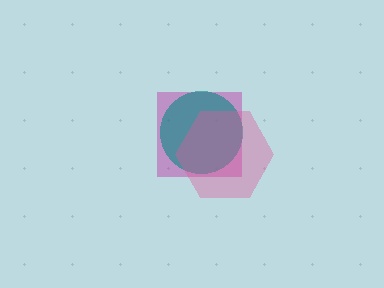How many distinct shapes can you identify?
There are 3 distinct shapes: a magenta square, a teal circle, a pink hexagon.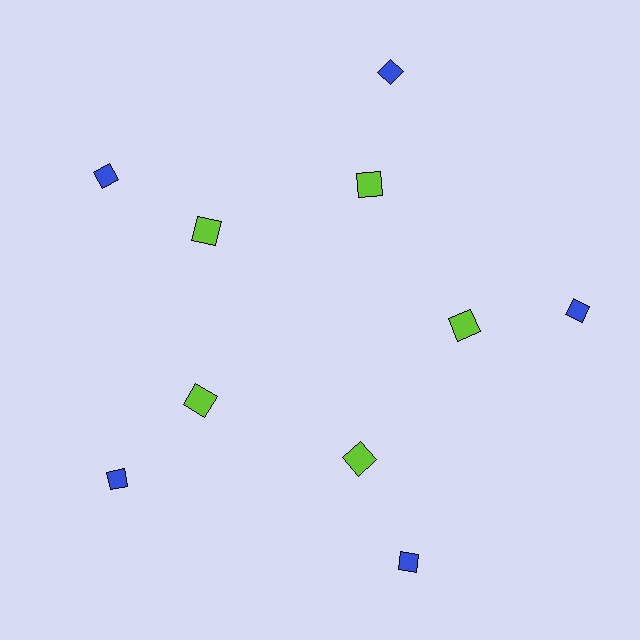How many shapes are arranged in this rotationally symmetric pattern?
There are 10 shapes, arranged in 5 groups of 2.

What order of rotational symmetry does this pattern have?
This pattern has 5-fold rotational symmetry.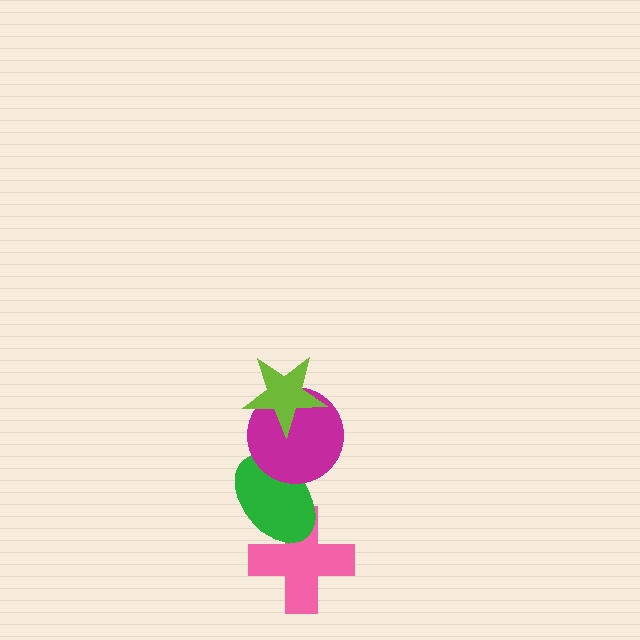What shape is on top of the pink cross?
The green ellipse is on top of the pink cross.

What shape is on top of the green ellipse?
The magenta circle is on top of the green ellipse.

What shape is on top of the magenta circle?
The lime star is on top of the magenta circle.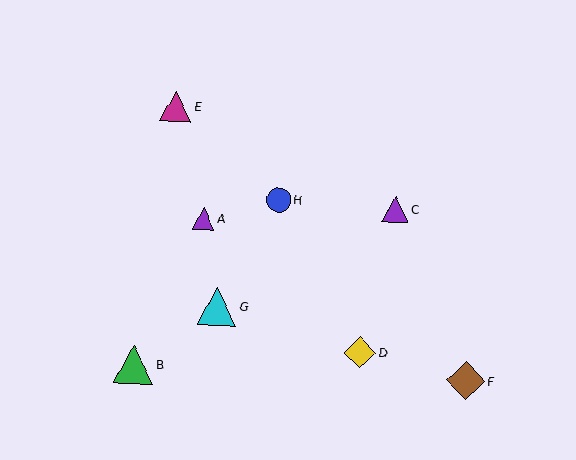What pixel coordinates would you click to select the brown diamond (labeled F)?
Click at (465, 381) to select the brown diamond F.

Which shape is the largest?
The green triangle (labeled B) is the largest.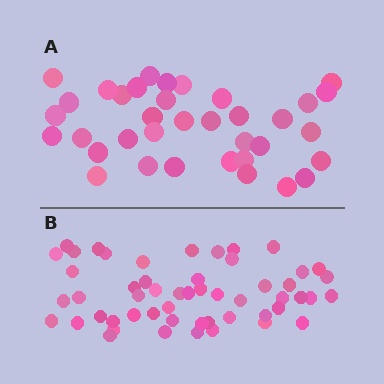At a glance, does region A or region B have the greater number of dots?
Region B (the bottom region) has more dots.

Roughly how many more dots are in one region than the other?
Region B has approximately 15 more dots than region A.